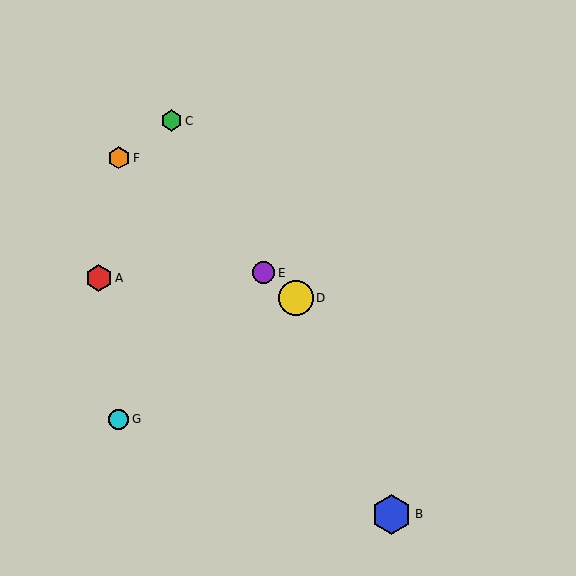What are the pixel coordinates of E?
Object E is at (264, 273).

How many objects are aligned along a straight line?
3 objects (D, E, F) are aligned along a straight line.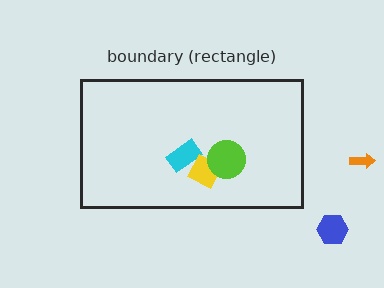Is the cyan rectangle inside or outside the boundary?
Inside.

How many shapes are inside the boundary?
3 inside, 2 outside.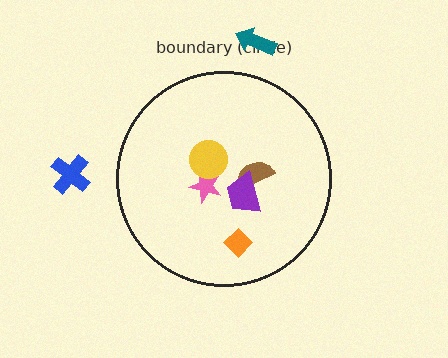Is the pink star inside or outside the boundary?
Inside.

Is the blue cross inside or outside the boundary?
Outside.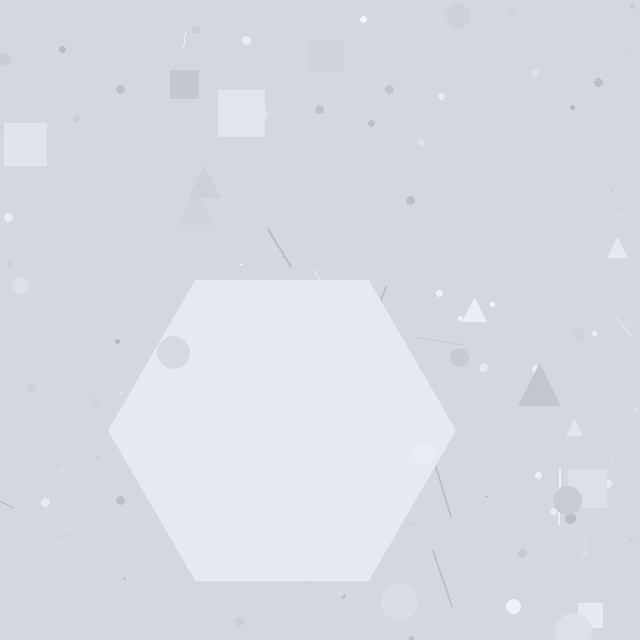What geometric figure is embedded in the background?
A hexagon is embedded in the background.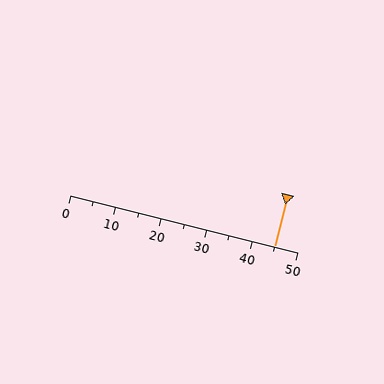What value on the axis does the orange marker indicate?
The marker indicates approximately 45.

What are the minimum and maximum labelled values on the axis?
The axis runs from 0 to 50.